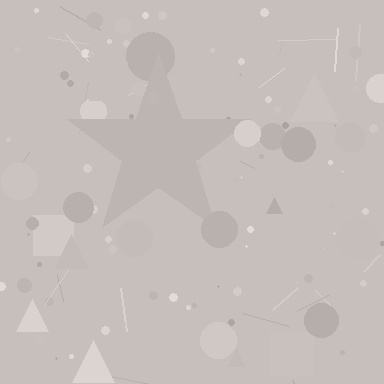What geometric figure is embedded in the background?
A star is embedded in the background.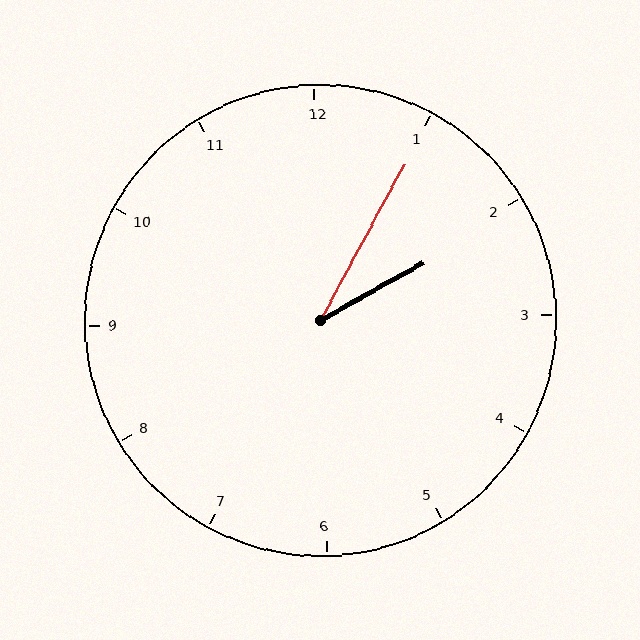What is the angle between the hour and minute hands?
Approximately 32 degrees.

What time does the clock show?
2:05.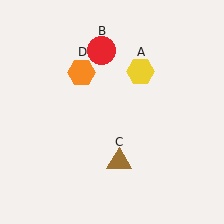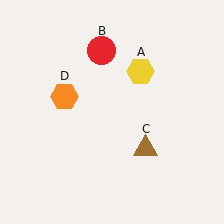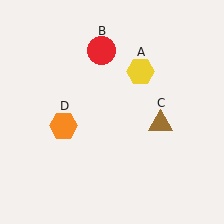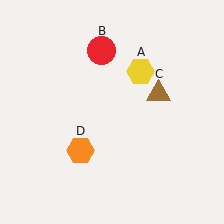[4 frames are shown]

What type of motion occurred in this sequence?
The brown triangle (object C), orange hexagon (object D) rotated counterclockwise around the center of the scene.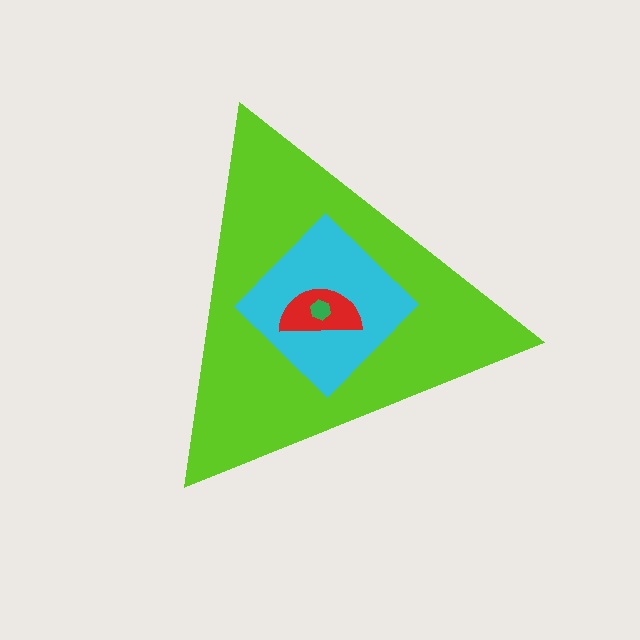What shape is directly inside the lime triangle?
The cyan diamond.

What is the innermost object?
The green hexagon.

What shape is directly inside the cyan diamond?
The red semicircle.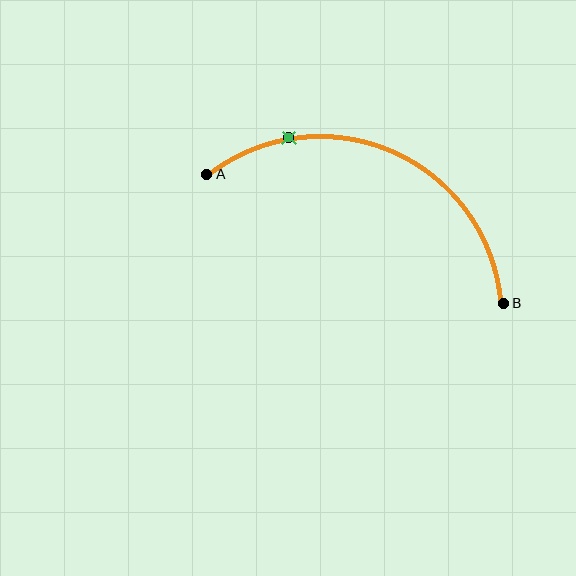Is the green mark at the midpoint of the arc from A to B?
No. The green mark lies on the arc but is closer to endpoint A. The arc midpoint would be at the point on the curve equidistant along the arc from both A and B.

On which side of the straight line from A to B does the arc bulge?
The arc bulges above the straight line connecting A and B.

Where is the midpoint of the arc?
The arc midpoint is the point on the curve farthest from the straight line joining A and B. It sits above that line.